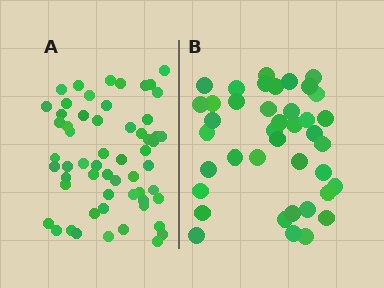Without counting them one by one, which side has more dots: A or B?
Region A (the left region) has more dots.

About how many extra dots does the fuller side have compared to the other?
Region A has approximately 20 more dots than region B.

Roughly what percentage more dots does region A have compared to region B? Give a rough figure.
About 45% more.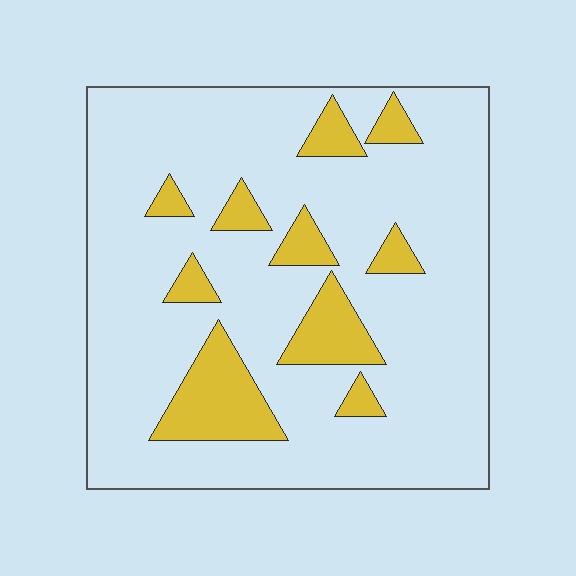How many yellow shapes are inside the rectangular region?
10.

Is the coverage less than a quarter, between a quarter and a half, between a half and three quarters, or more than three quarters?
Less than a quarter.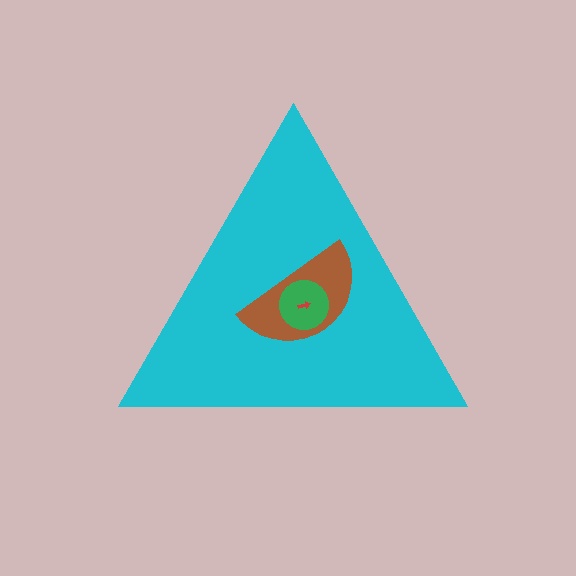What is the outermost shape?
The cyan triangle.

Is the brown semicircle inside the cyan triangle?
Yes.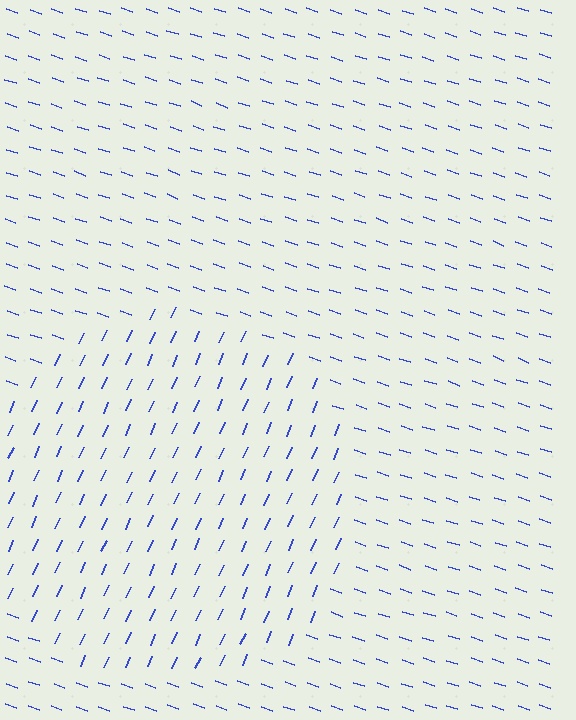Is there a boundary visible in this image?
Yes, there is a texture boundary formed by a change in line orientation.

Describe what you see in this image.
The image is filled with small blue line segments. A circle region in the image has lines oriented differently from the surrounding lines, creating a visible texture boundary.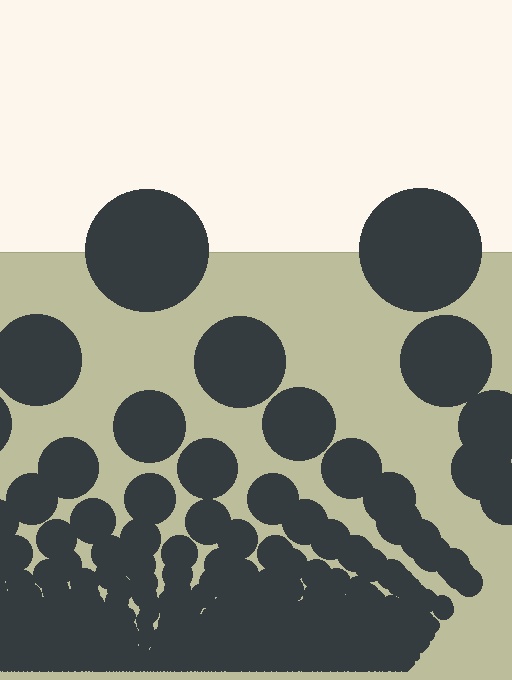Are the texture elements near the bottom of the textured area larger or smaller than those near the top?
Smaller. The gradient is inverted — elements near the bottom are smaller and denser.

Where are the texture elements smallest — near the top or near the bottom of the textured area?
Near the bottom.